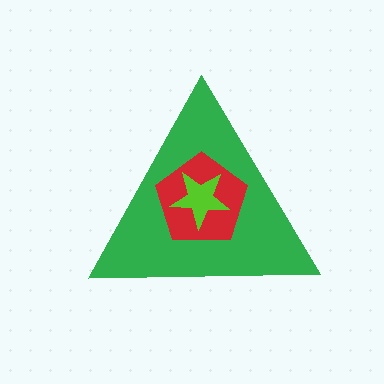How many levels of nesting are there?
3.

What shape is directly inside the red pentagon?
The lime star.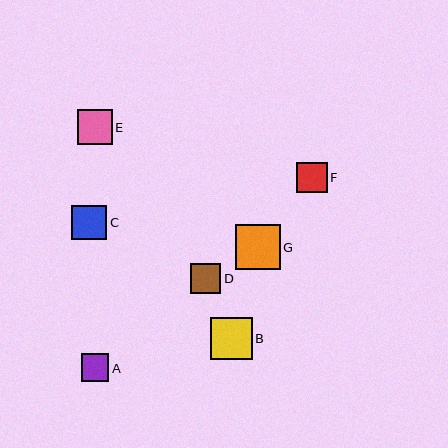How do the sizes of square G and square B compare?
Square G and square B are approximately the same size.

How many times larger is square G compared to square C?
Square G is approximately 1.3 times the size of square C.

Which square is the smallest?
Square A is the smallest with a size of approximately 27 pixels.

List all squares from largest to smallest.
From largest to smallest: G, B, E, C, D, F, A.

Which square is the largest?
Square G is the largest with a size of approximately 45 pixels.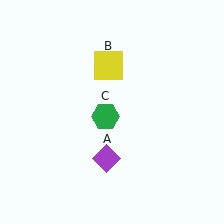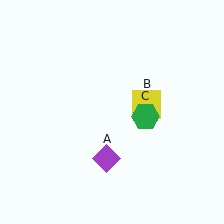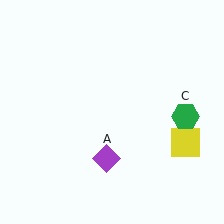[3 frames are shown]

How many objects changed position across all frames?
2 objects changed position: yellow square (object B), green hexagon (object C).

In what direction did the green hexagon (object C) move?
The green hexagon (object C) moved right.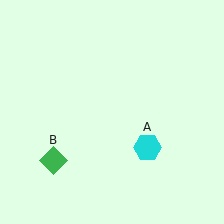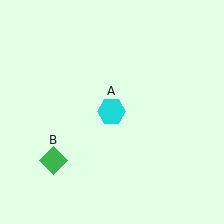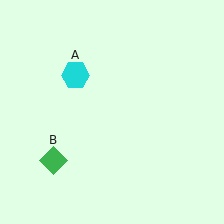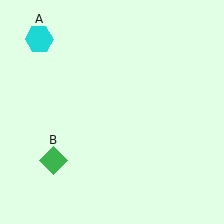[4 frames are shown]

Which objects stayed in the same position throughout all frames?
Green diamond (object B) remained stationary.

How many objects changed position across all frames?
1 object changed position: cyan hexagon (object A).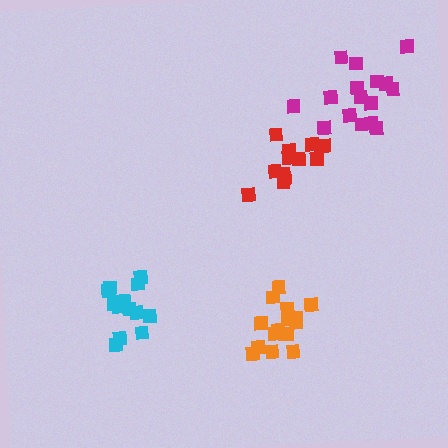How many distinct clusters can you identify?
There are 4 distinct clusters.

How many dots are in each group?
Group 1: 14 dots, Group 2: 16 dots, Group 3: 13 dots, Group 4: 16 dots (59 total).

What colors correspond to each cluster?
The clusters are colored: cyan, magenta, red, orange.